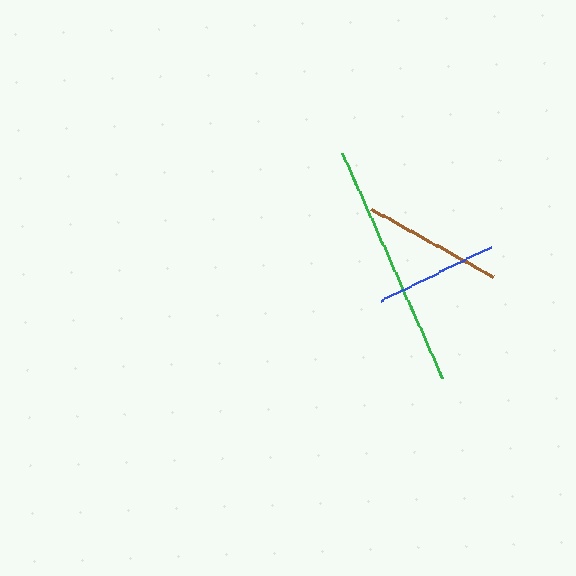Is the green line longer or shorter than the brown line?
The green line is longer than the brown line.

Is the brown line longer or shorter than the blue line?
The brown line is longer than the blue line.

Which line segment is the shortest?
The blue line is the shortest at approximately 122 pixels.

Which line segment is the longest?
The green line is the longest at approximately 247 pixels.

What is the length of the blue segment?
The blue segment is approximately 122 pixels long.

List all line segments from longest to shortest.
From longest to shortest: green, brown, blue.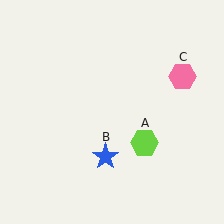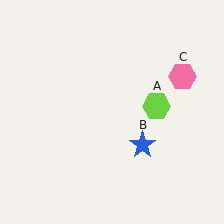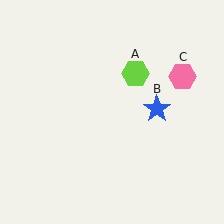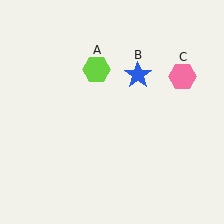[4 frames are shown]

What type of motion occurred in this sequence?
The lime hexagon (object A), blue star (object B) rotated counterclockwise around the center of the scene.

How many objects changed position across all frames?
2 objects changed position: lime hexagon (object A), blue star (object B).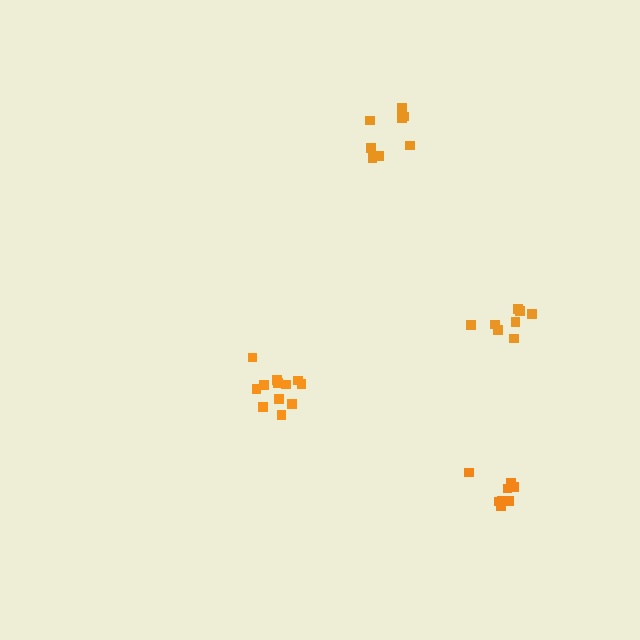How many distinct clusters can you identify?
There are 4 distinct clusters.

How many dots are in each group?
Group 1: 12 dots, Group 2: 8 dots, Group 3: 8 dots, Group 4: 8 dots (36 total).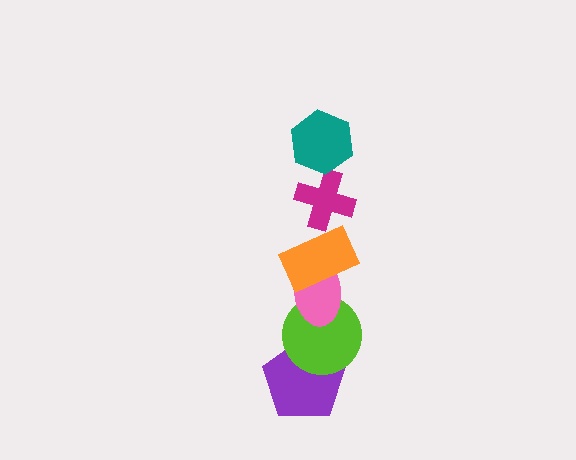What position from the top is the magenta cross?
The magenta cross is 2nd from the top.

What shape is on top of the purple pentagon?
The lime circle is on top of the purple pentagon.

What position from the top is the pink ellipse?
The pink ellipse is 4th from the top.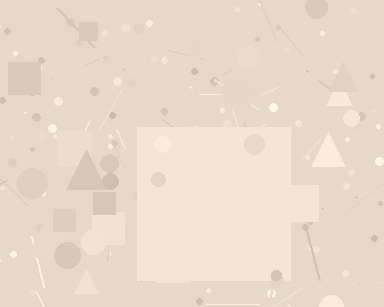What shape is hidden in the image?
A square is hidden in the image.